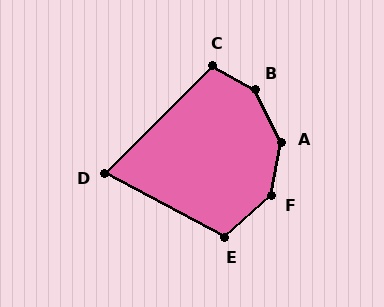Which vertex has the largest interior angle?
B, at approximately 145 degrees.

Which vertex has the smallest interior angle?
D, at approximately 73 degrees.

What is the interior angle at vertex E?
Approximately 110 degrees (obtuse).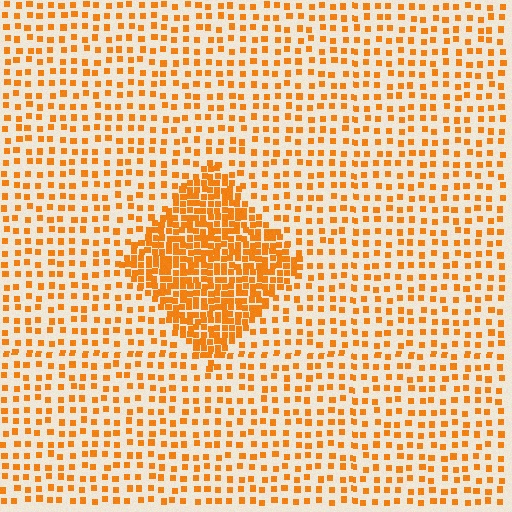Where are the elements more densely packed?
The elements are more densely packed inside the diamond boundary.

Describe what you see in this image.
The image contains small orange elements arranged at two different densities. A diamond-shaped region is visible where the elements are more densely packed than the surrounding area.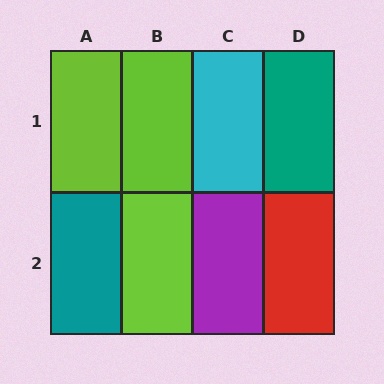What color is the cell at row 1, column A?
Lime.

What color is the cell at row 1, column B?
Lime.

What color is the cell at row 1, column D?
Teal.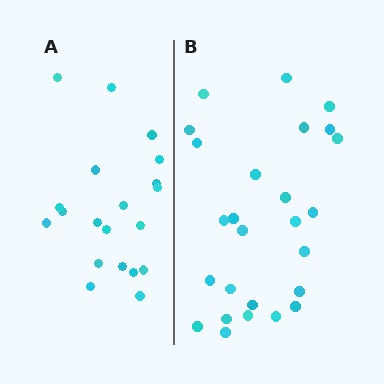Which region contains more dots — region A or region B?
Region B (the right region) has more dots.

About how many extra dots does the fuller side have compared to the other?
Region B has about 6 more dots than region A.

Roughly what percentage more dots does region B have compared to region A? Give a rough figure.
About 30% more.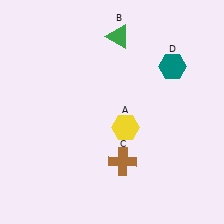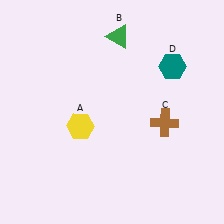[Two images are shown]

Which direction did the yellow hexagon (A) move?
The yellow hexagon (A) moved left.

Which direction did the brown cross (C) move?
The brown cross (C) moved right.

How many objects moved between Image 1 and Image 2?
2 objects moved between the two images.